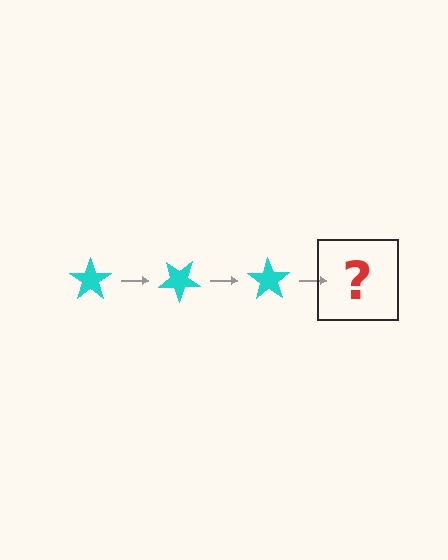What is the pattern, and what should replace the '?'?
The pattern is that the star rotates 35 degrees each step. The '?' should be a cyan star rotated 105 degrees.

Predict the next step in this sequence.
The next step is a cyan star rotated 105 degrees.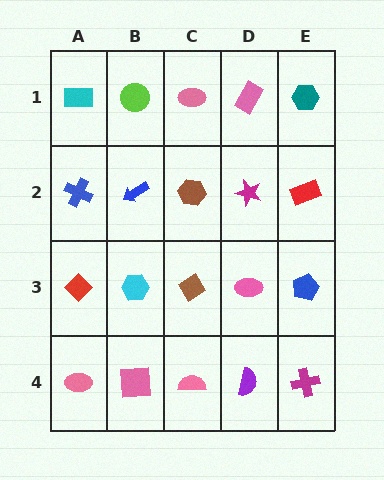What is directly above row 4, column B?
A cyan hexagon.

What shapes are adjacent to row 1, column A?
A blue cross (row 2, column A), a lime circle (row 1, column B).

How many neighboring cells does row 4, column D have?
3.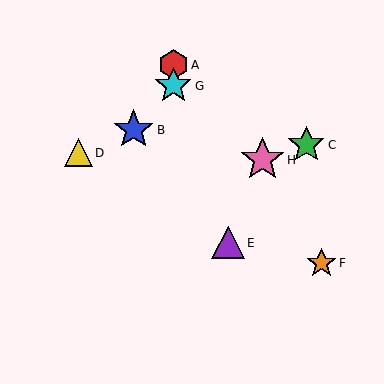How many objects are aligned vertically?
2 objects (A, G) are aligned vertically.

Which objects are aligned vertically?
Objects A, G are aligned vertically.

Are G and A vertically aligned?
Yes, both are at x≈173.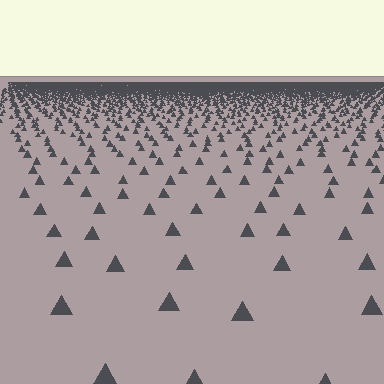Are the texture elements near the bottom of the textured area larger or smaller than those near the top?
Larger. Near the bottom, elements are closer to the viewer and appear at a bigger on-screen size.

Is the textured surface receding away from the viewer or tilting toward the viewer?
The surface is receding away from the viewer. Texture elements get smaller and denser toward the top.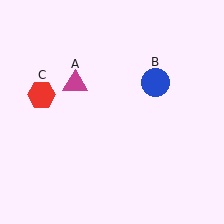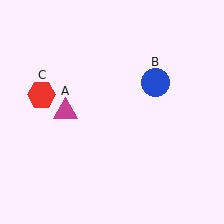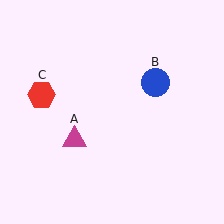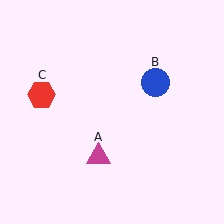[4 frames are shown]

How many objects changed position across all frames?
1 object changed position: magenta triangle (object A).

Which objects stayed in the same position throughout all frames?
Blue circle (object B) and red hexagon (object C) remained stationary.